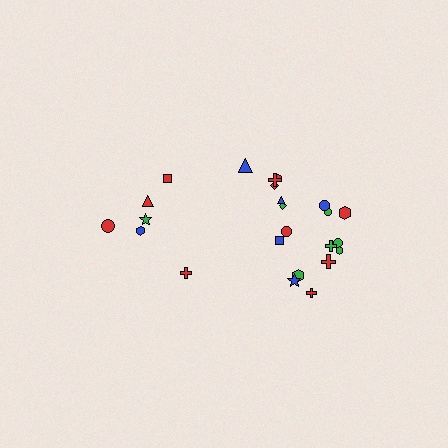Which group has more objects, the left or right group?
The right group.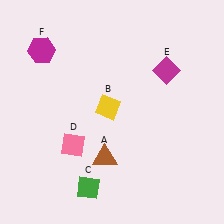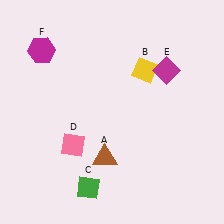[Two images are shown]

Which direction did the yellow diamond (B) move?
The yellow diamond (B) moved up.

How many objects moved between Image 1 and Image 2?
1 object moved between the two images.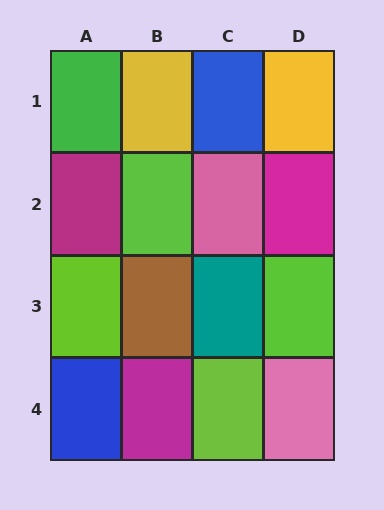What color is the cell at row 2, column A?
Magenta.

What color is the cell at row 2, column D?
Magenta.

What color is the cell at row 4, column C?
Lime.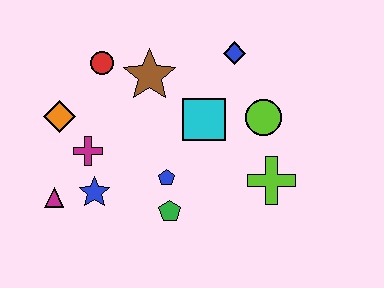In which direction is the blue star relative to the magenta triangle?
The blue star is to the right of the magenta triangle.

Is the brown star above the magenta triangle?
Yes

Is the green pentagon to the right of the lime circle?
No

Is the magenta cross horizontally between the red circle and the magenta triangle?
Yes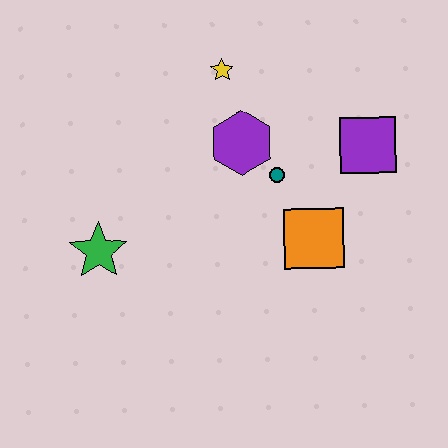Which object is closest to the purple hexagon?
The teal circle is closest to the purple hexagon.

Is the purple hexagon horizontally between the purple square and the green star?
Yes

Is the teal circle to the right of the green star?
Yes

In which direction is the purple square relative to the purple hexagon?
The purple square is to the right of the purple hexagon.